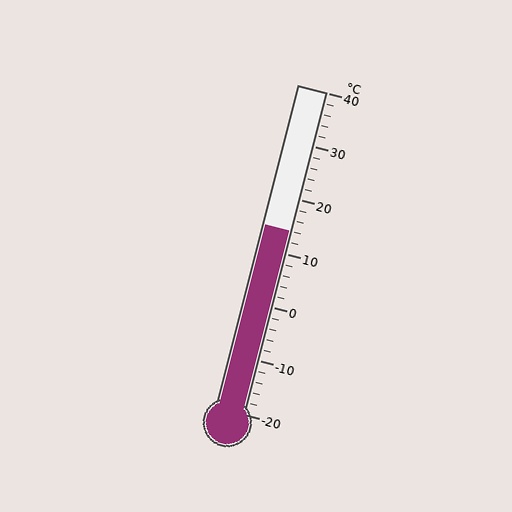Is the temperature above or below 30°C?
The temperature is below 30°C.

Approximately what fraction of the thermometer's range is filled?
The thermometer is filled to approximately 55% of its range.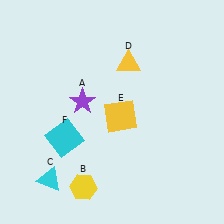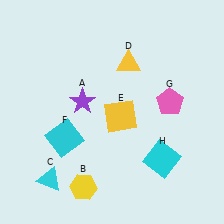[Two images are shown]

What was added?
A pink pentagon (G), a cyan square (H) were added in Image 2.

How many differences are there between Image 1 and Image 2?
There are 2 differences between the two images.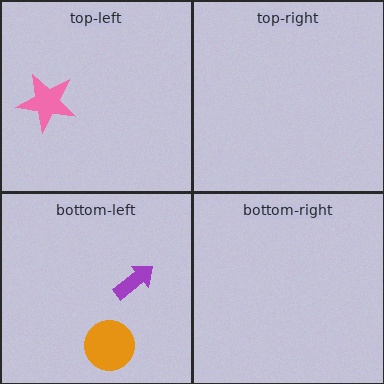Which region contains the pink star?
The top-left region.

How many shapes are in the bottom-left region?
2.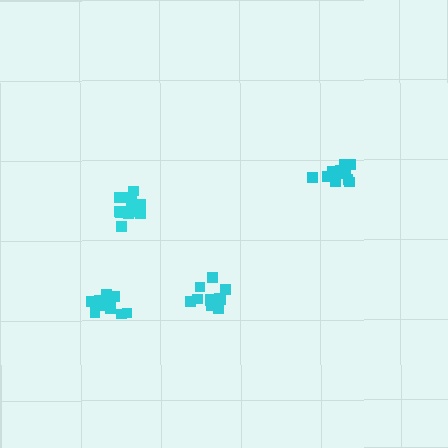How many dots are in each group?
Group 1: 12 dots, Group 2: 16 dots, Group 3: 16 dots, Group 4: 15 dots (59 total).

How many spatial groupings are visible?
There are 4 spatial groupings.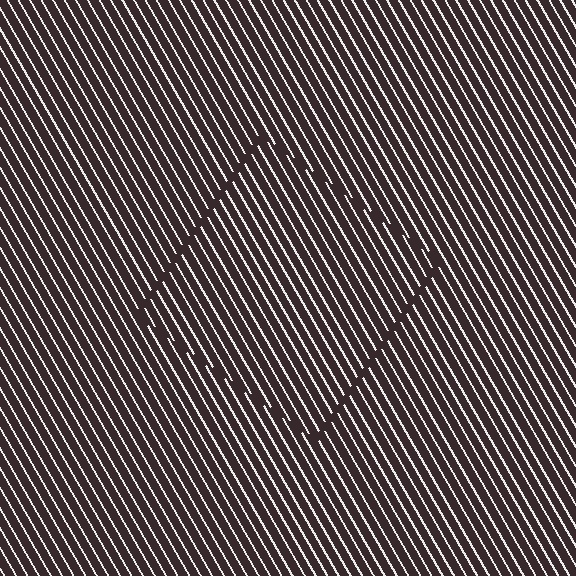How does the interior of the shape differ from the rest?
The interior of the shape contains the same grating, shifted by half a period — the contour is defined by the phase discontinuity where line-ends from the inner and outer gratings abut.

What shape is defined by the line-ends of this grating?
An illusory square. The interior of the shape contains the same grating, shifted by half a period — the contour is defined by the phase discontinuity where line-ends from the inner and outer gratings abut.